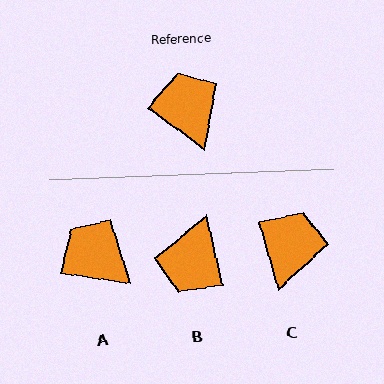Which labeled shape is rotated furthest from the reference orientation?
B, about 139 degrees away.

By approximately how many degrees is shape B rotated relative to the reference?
Approximately 139 degrees counter-clockwise.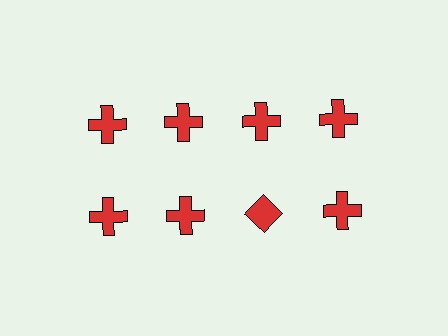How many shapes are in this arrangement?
There are 8 shapes arranged in a grid pattern.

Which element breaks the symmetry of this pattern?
The red diamond in the second row, center column breaks the symmetry. All other shapes are red crosses.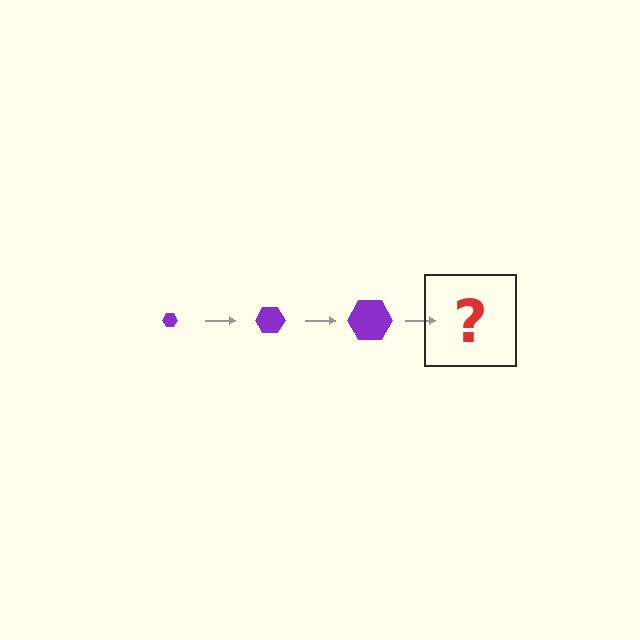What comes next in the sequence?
The next element should be a purple hexagon, larger than the previous one.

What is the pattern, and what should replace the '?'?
The pattern is that the hexagon gets progressively larger each step. The '?' should be a purple hexagon, larger than the previous one.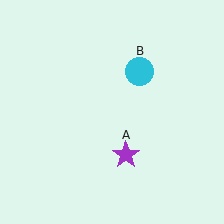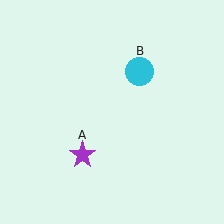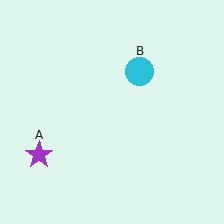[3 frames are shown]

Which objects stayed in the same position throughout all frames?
Cyan circle (object B) remained stationary.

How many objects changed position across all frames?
1 object changed position: purple star (object A).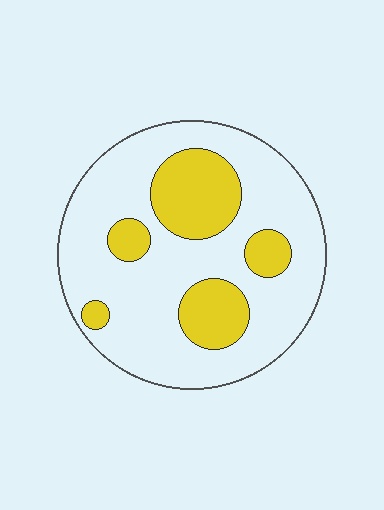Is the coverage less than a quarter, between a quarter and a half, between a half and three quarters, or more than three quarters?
Between a quarter and a half.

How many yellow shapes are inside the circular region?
5.